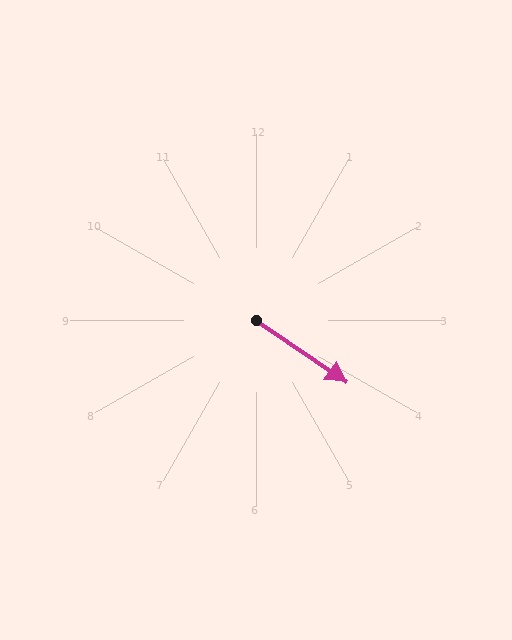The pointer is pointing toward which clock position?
Roughly 4 o'clock.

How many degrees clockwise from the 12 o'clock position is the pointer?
Approximately 124 degrees.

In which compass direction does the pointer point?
Southeast.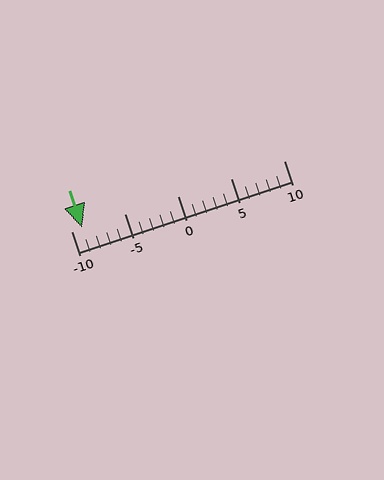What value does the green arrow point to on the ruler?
The green arrow points to approximately -9.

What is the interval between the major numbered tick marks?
The major tick marks are spaced 5 units apart.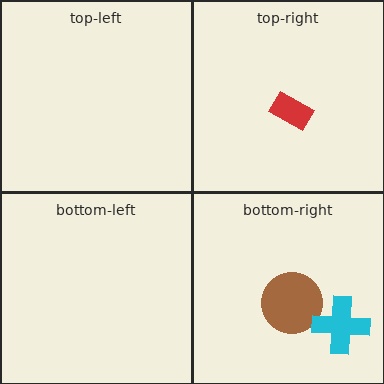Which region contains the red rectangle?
The top-right region.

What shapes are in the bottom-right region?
The brown circle, the cyan cross.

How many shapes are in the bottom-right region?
2.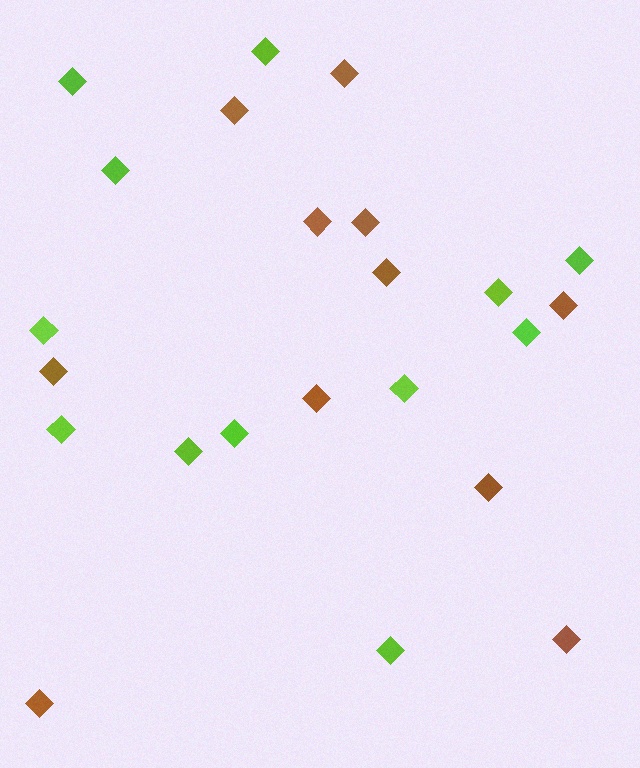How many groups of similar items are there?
There are 2 groups: one group of brown diamonds (11) and one group of lime diamonds (12).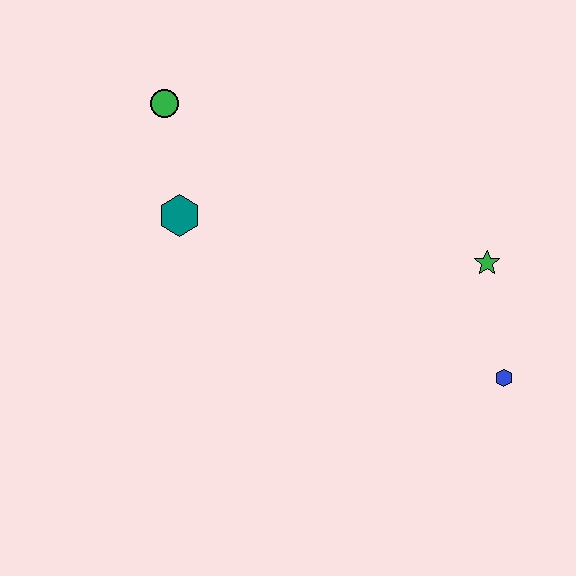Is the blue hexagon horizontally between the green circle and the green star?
No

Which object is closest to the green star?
The blue hexagon is closest to the green star.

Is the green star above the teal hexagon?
No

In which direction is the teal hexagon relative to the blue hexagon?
The teal hexagon is to the left of the blue hexagon.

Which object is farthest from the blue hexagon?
The green circle is farthest from the blue hexagon.